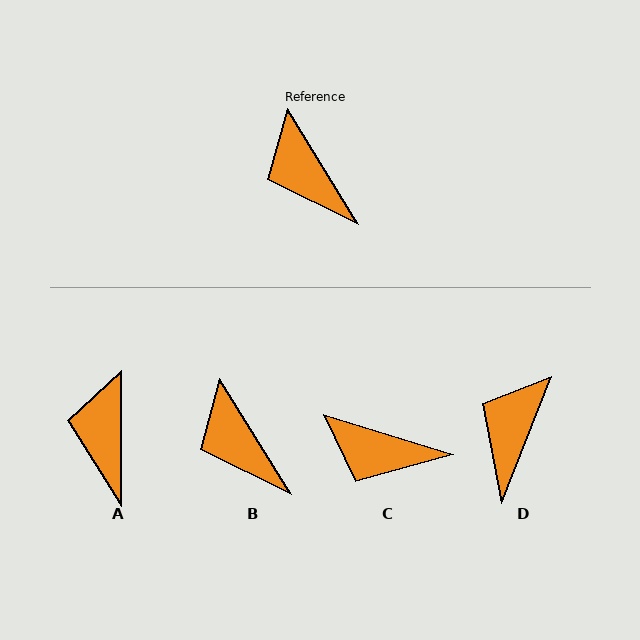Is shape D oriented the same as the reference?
No, it is off by about 53 degrees.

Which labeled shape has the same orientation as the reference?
B.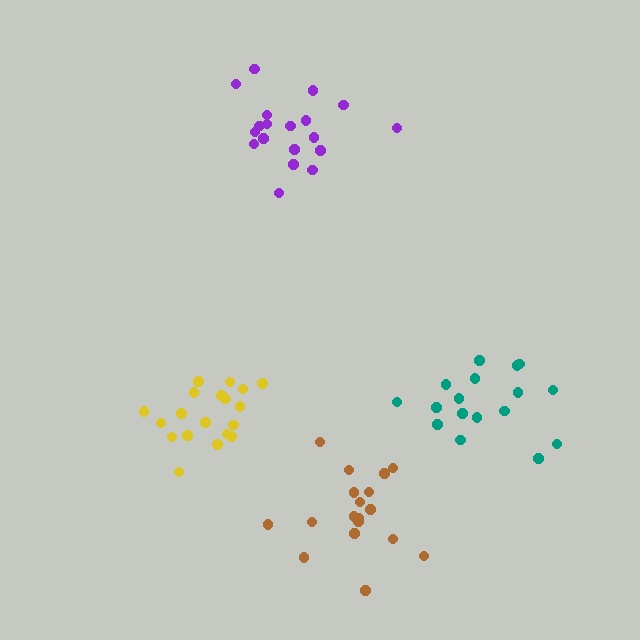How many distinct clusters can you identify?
There are 4 distinct clusters.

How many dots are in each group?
Group 1: 17 dots, Group 2: 19 dots, Group 3: 19 dots, Group 4: 18 dots (73 total).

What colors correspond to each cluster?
The clusters are colored: teal, yellow, purple, brown.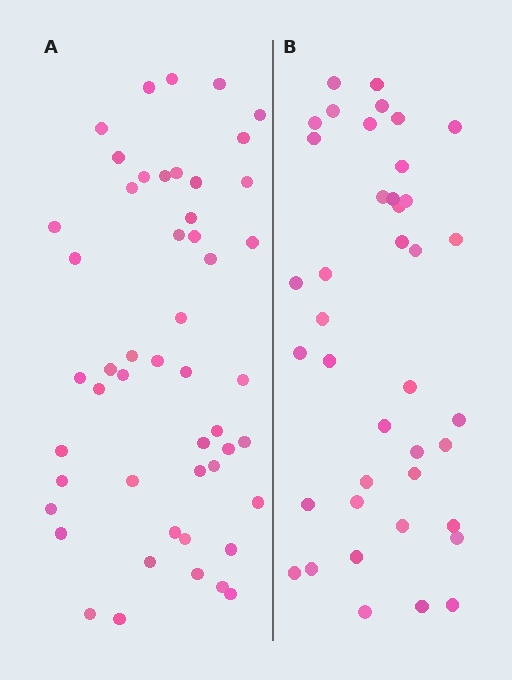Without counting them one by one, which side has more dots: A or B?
Region A (the left region) has more dots.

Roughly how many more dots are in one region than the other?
Region A has roughly 10 or so more dots than region B.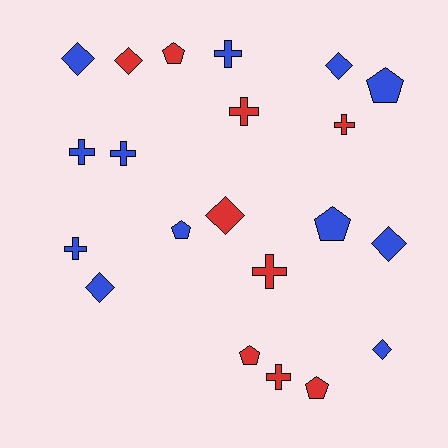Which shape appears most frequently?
Cross, with 8 objects.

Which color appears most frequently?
Blue, with 12 objects.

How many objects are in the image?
There are 21 objects.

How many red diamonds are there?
There are 2 red diamonds.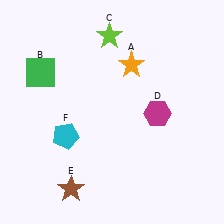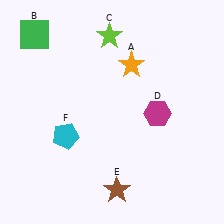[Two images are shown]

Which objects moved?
The objects that moved are: the green square (B), the brown star (E).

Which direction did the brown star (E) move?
The brown star (E) moved right.